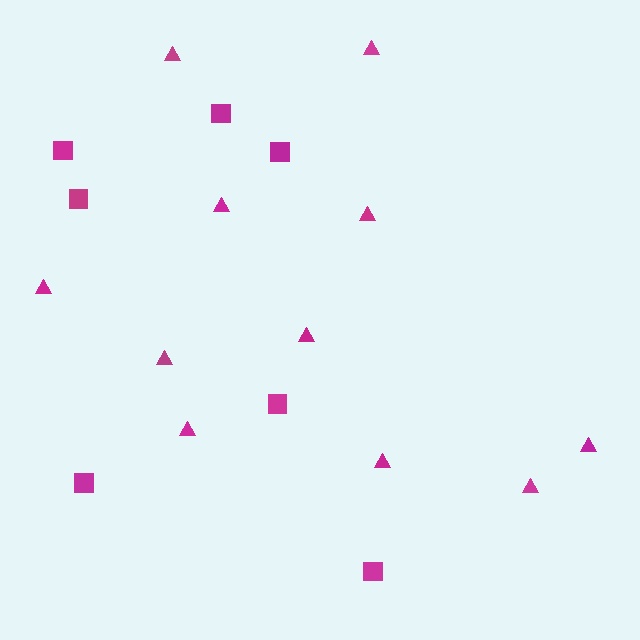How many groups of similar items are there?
There are 2 groups: one group of squares (7) and one group of triangles (11).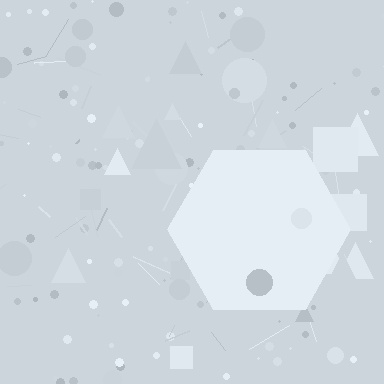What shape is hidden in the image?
A hexagon is hidden in the image.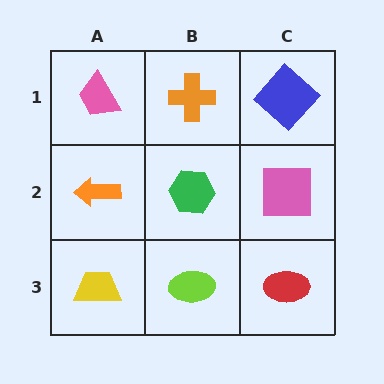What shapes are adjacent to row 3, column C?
A pink square (row 2, column C), a lime ellipse (row 3, column B).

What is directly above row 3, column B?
A green hexagon.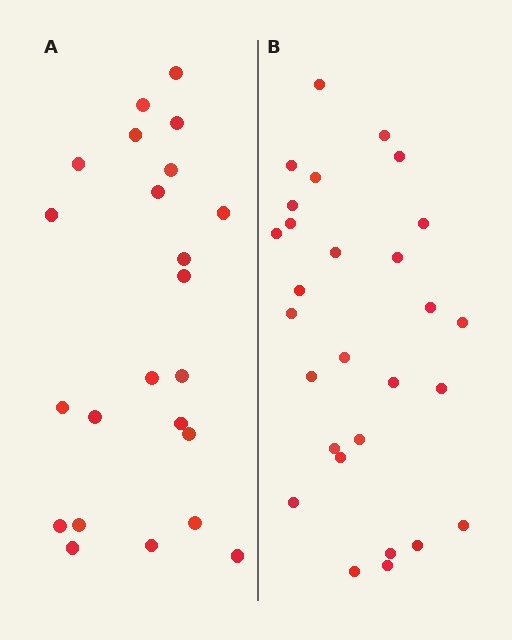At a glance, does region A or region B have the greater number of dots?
Region B (the right region) has more dots.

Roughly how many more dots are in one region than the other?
Region B has about 5 more dots than region A.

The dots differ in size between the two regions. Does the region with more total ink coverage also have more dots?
No. Region A has more total ink coverage because its dots are larger, but region B actually contains more individual dots. Total area can be misleading — the number of items is what matters here.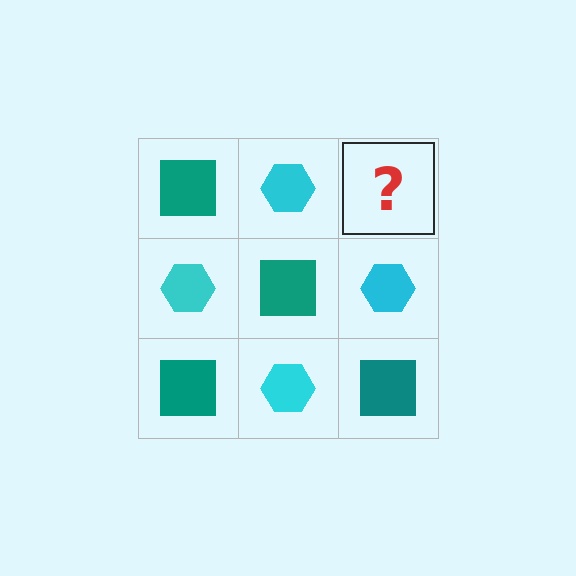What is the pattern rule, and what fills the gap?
The rule is that it alternates teal square and cyan hexagon in a checkerboard pattern. The gap should be filled with a teal square.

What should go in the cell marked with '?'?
The missing cell should contain a teal square.